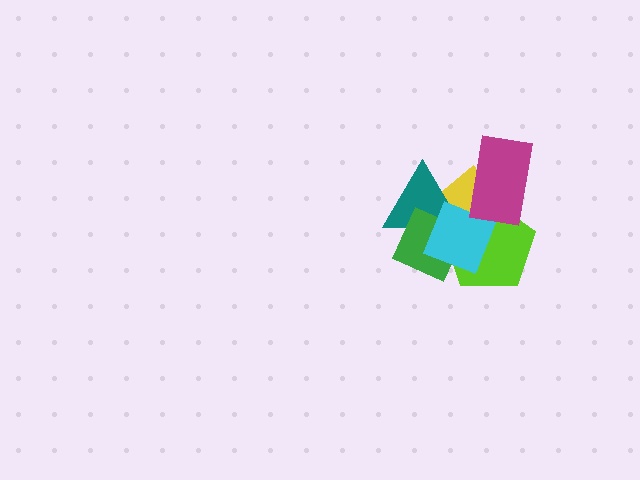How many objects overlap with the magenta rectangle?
2 objects overlap with the magenta rectangle.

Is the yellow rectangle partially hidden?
Yes, it is partially covered by another shape.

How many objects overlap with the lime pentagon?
5 objects overlap with the lime pentagon.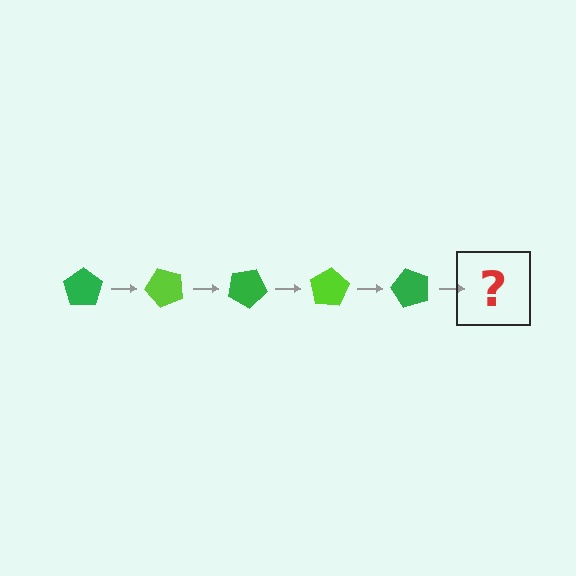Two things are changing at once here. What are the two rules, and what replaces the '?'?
The two rules are that it rotates 50 degrees each step and the color cycles through green and lime. The '?' should be a lime pentagon, rotated 250 degrees from the start.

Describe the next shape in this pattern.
It should be a lime pentagon, rotated 250 degrees from the start.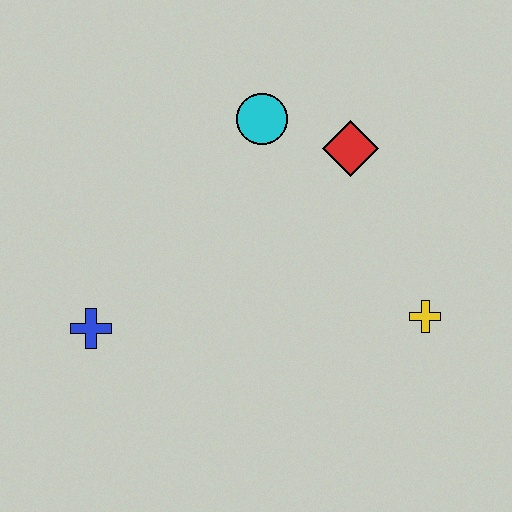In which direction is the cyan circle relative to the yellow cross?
The cyan circle is above the yellow cross.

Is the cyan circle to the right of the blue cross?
Yes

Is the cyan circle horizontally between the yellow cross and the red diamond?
No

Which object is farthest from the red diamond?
The blue cross is farthest from the red diamond.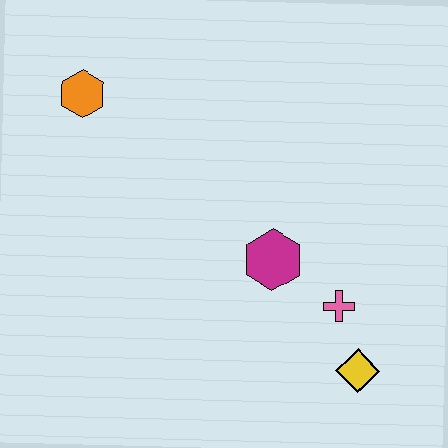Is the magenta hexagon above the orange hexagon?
No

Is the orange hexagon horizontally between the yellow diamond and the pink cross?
No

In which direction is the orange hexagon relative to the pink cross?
The orange hexagon is to the left of the pink cross.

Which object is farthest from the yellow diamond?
The orange hexagon is farthest from the yellow diamond.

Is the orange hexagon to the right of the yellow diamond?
No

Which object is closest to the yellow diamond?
The pink cross is closest to the yellow diamond.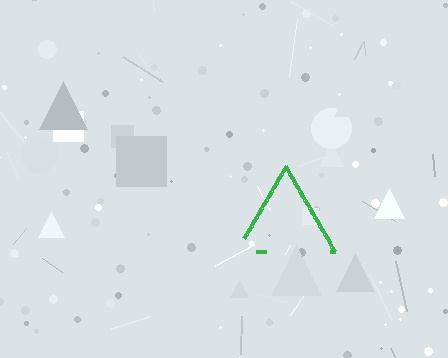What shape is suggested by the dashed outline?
The dashed outline suggests a triangle.